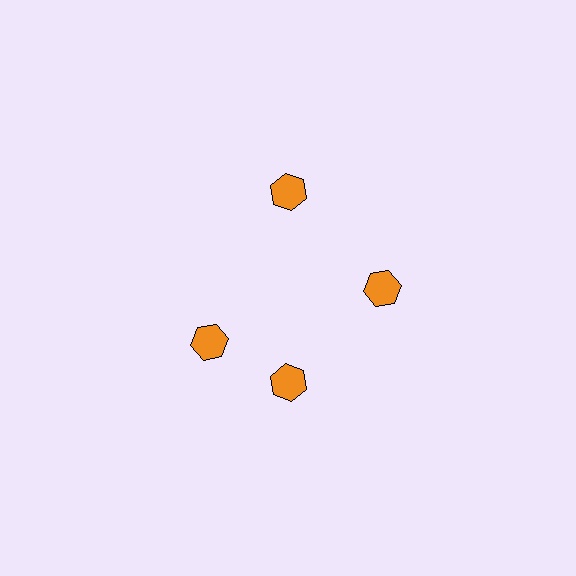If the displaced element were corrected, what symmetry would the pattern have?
It would have 4-fold rotational symmetry — the pattern would map onto itself every 90 degrees.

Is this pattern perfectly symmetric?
No. The 4 orange hexagons are arranged in a ring, but one element near the 9 o'clock position is rotated out of alignment along the ring, breaking the 4-fold rotational symmetry.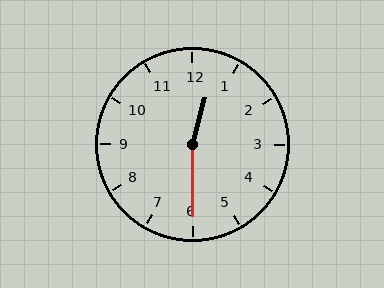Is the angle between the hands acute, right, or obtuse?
It is obtuse.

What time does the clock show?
12:30.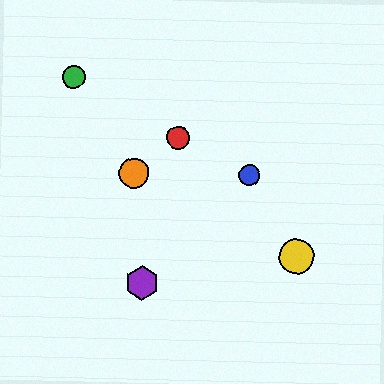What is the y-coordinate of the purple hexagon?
The purple hexagon is at y≈283.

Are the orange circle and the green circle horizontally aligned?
No, the orange circle is at y≈173 and the green circle is at y≈77.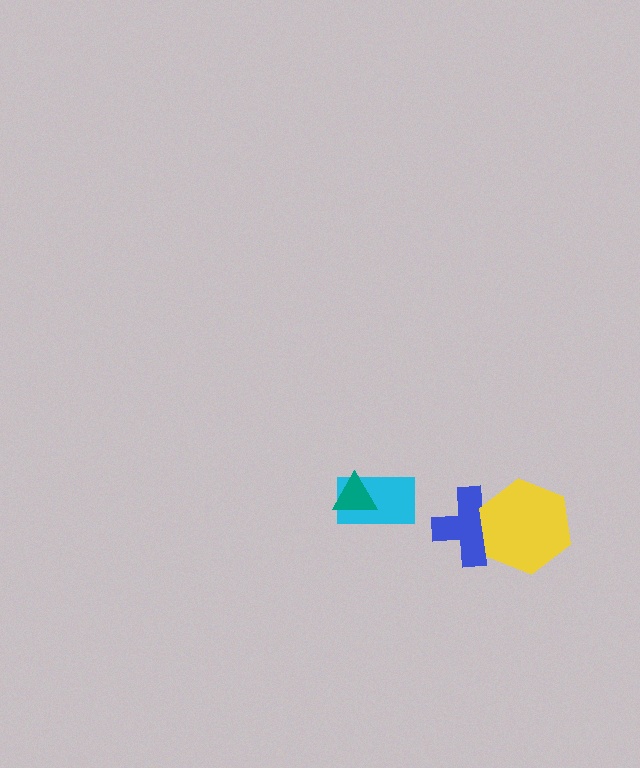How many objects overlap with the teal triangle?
1 object overlaps with the teal triangle.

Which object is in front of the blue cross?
The yellow hexagon is in front of the blue cross.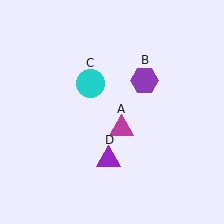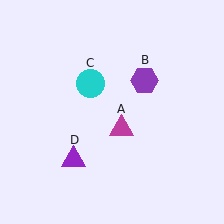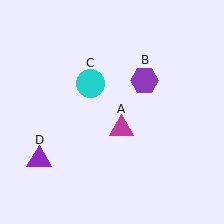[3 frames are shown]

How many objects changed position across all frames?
1 object changed position: purple triangle (object D).